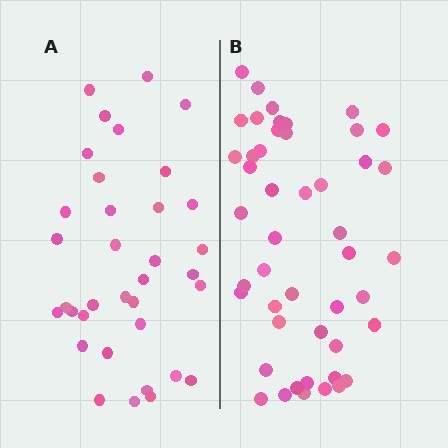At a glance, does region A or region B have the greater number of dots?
Region B (the right region) has more dots.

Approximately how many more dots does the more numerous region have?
Region B has roughly 12 or so more dots than region A.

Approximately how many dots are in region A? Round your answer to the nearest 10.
About 40 dots. (The exact count is 35, which rounds to 40.)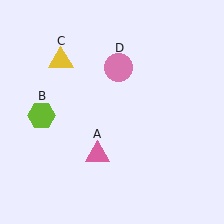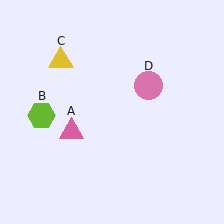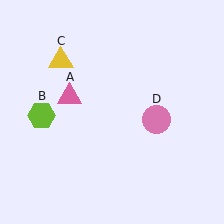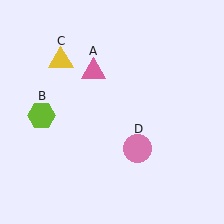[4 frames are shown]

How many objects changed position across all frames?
2 objects changed position: pink triangle (object A), pink circle (object D).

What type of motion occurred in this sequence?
The pink triangle (object A), pink circle (object D) rotated clockwise around the center of the scene.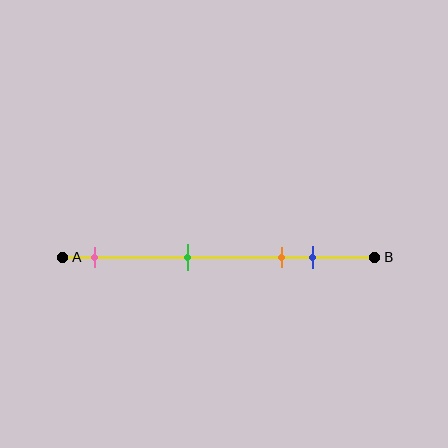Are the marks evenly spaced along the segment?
No, the marks are not evenly spaced.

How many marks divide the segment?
There are 4 marks dividing the segment.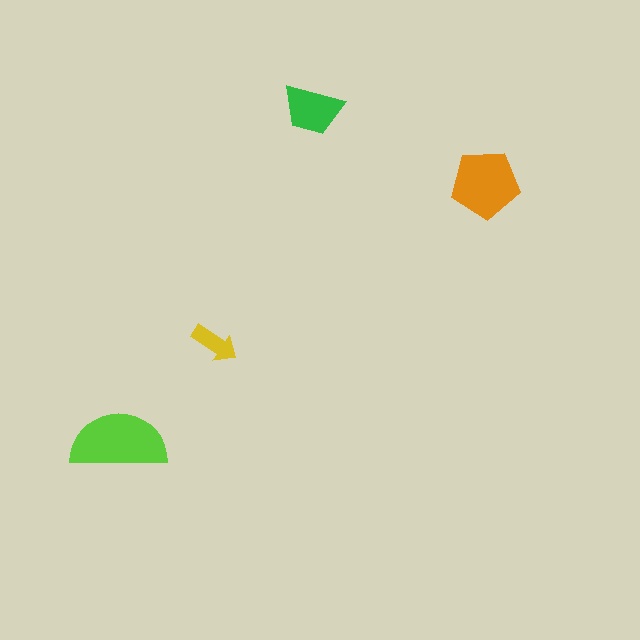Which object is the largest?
The lime semicircle.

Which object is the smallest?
The yellow arrow.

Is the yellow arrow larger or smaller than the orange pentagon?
Smaller.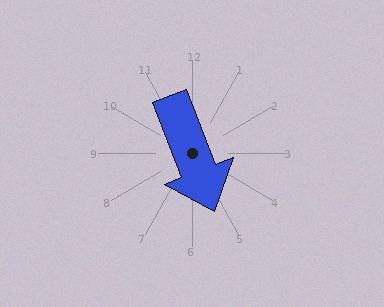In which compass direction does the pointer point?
South.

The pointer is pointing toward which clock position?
Roughly 5 o'clock.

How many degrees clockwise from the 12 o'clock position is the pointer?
Approximately 159 degrees.